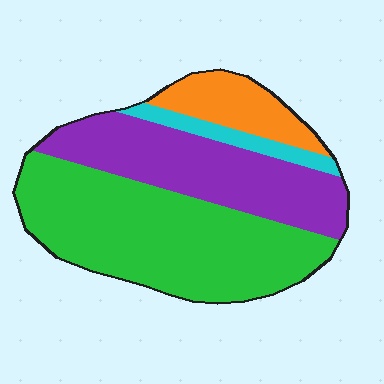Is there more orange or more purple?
Purple.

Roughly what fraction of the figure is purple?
Purple covers about 30% of the figure.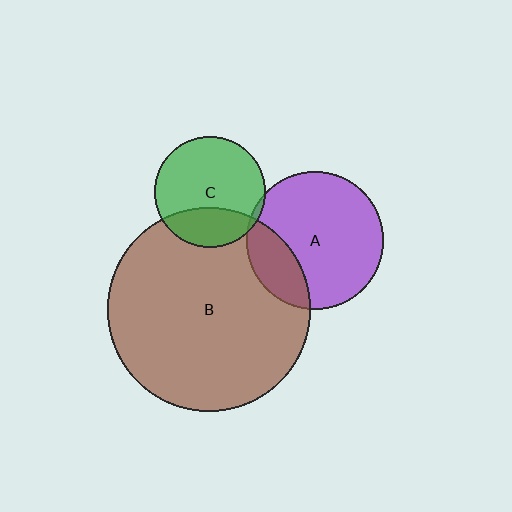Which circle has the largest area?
Circle B (brown).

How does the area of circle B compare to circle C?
Approximately 3.3 times.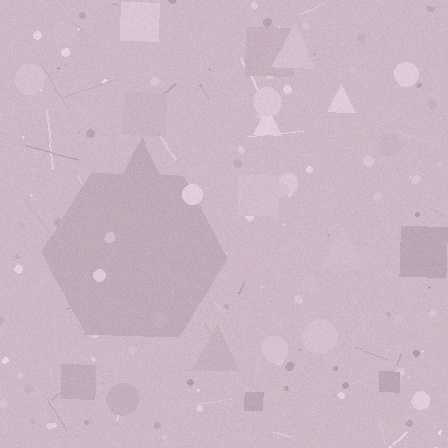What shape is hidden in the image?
A hexagon is hidden in the image.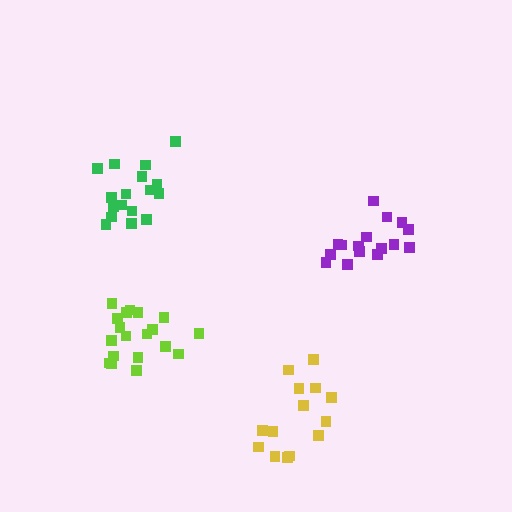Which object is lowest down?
The yellow cluster is bottommost.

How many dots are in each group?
Group 1: 17 dots, Group 2: 16 dots, Group 3: 19 dots, Group 4: 14 dots (66 total).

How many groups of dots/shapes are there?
There are 4 groups.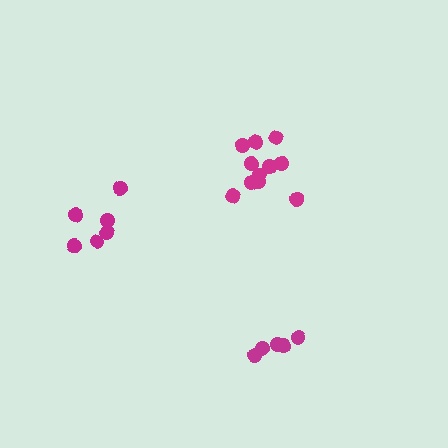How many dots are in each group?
Group 1: 11 dots, Group 2: 6 dots, Group 3: 5 dots (22 total).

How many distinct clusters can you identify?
There are 3 distinct clusters.